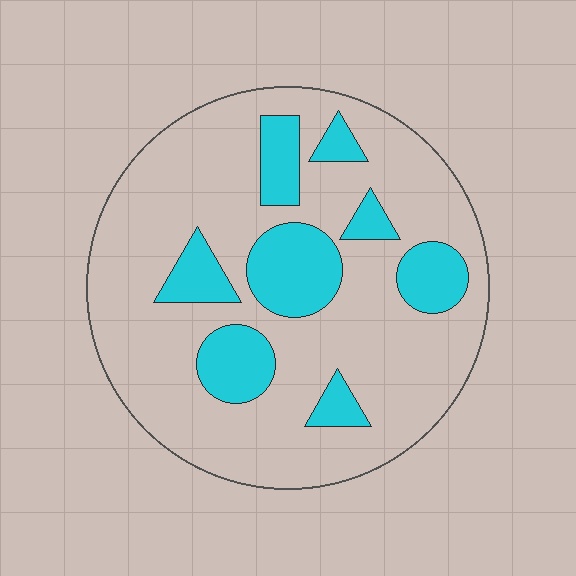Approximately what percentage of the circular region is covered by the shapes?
Approximately 25%.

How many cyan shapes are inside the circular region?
8.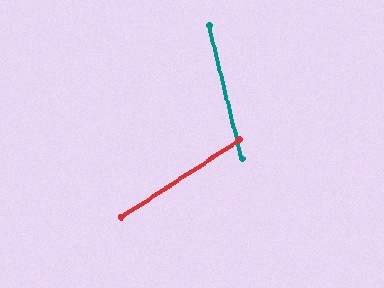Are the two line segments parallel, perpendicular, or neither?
Neither parallel nor perpendicular — they differ by about 70°.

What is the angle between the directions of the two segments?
Approximately 70 degrees.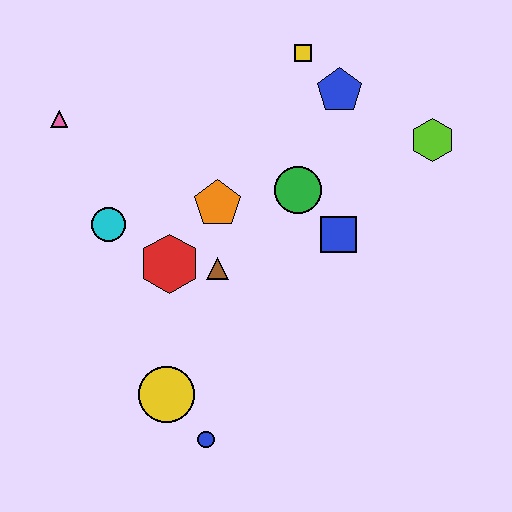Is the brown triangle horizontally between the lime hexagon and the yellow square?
No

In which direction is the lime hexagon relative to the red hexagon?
The lime hexagon is to the right of the red hexagon.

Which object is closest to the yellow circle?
The blue circle is closest to the yellow circle.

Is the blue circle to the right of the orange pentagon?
No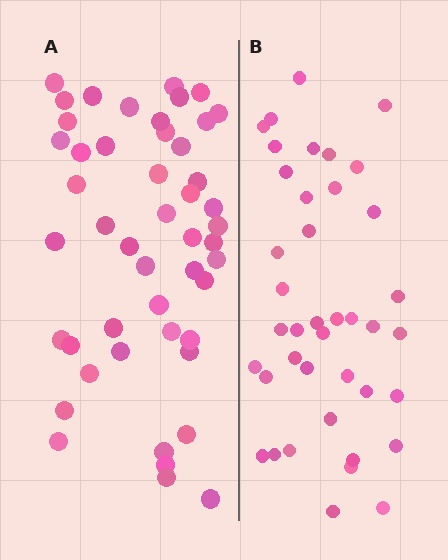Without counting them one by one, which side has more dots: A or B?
Region A (the left region) has more dots.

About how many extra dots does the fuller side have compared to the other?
Region A has roughly 8 or so more dots than region B.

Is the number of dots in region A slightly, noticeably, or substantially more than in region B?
Region A has only slightly more — the two regions are fairly close. The ratio is roughly 1.2 to 1.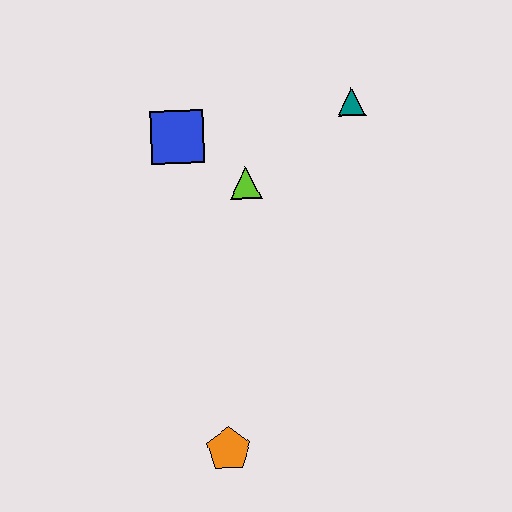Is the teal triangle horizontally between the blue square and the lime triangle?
No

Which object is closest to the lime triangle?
The blue square is closest to the lime triangle.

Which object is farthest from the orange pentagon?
The teal triangle is farthest from the orange pentagon.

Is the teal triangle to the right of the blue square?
Yes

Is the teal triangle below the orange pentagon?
No